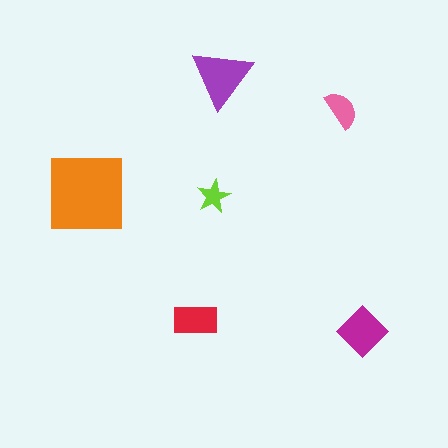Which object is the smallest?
The lime star.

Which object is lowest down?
The magenta diamond is bottommost.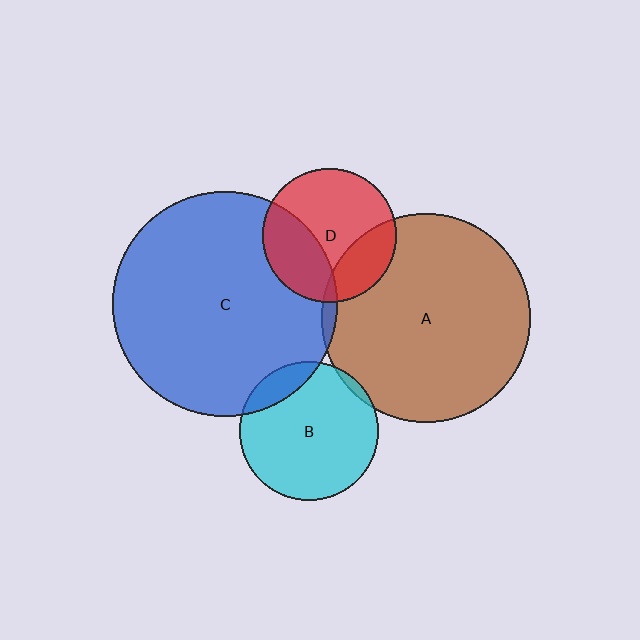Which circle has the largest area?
Circle C (blue).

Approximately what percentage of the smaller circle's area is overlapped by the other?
Approximately 30%.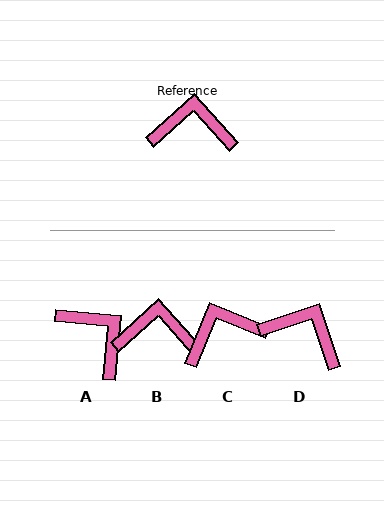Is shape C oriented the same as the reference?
No, it is off by about 26 degrees.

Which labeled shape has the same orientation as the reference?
B.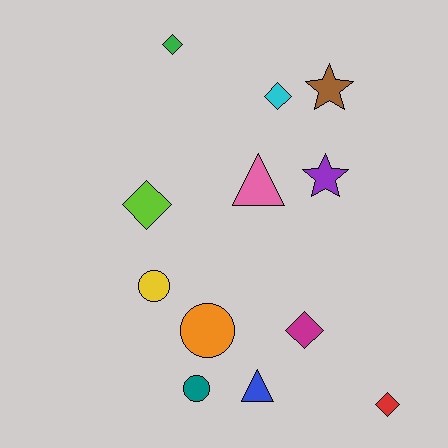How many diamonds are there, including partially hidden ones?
There are 5 diamonds.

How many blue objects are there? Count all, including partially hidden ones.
There is 1 blue object.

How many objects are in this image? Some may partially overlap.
There are 12 objects.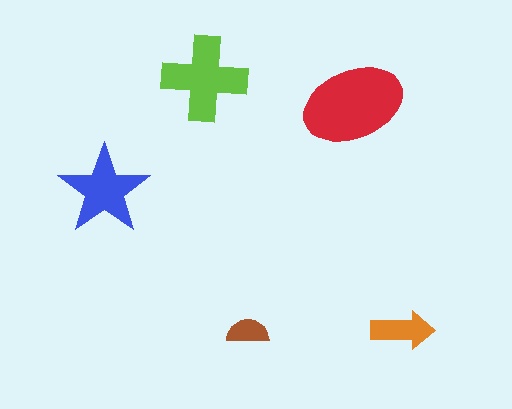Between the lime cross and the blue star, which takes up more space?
The lime cross.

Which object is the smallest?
The brown semicircle.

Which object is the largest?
The red ellipse.